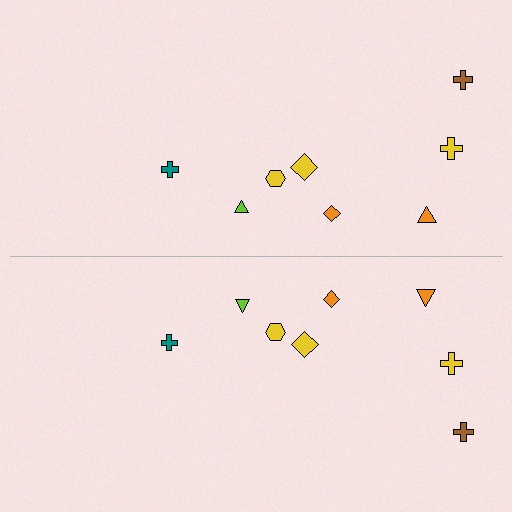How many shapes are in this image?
There are 16 shapes in this image.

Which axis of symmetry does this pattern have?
The pattern has a horizontal axis of symmetry running through the center of the image.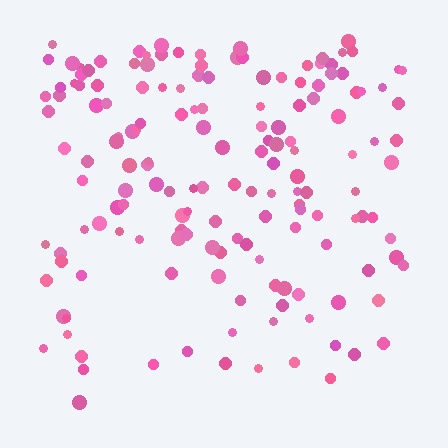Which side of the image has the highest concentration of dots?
The top.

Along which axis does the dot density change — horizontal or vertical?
Vertical.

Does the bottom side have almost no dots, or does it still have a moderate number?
Still a moderate number, just noticeably fewer than the top.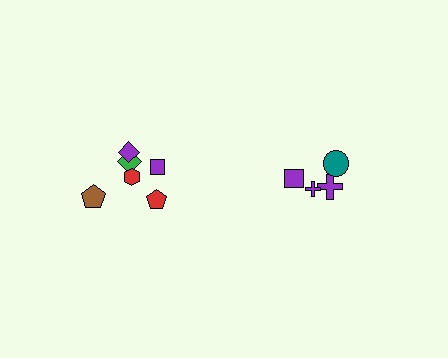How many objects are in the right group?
There are 4 objects.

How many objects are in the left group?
There are 6 objects.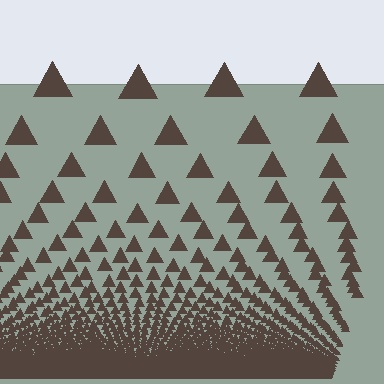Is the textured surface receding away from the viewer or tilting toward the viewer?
The surface appears to tilt toward the viewer. Texture elements get larger and sparser toward the top.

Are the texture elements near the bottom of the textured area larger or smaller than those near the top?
Smaller. The gradient is inverted — elements near the bottom are smaller and denser.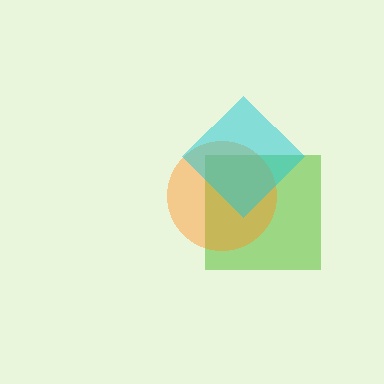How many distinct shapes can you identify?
There are 3 distinct shapes: a lime square, an orange circle, a cyan diamond.